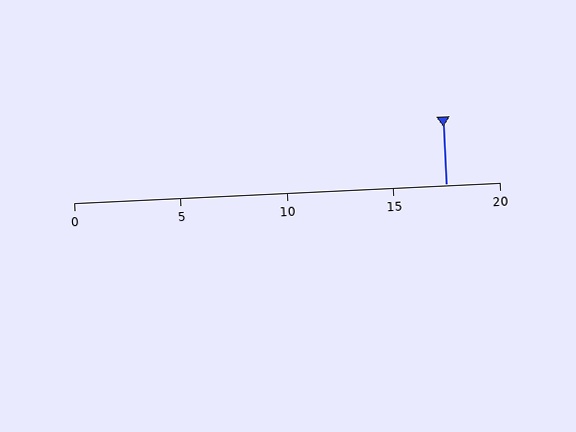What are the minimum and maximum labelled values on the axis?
The axis runs from 0 to 20.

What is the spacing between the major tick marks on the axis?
The major ticks are spaced 5 apart.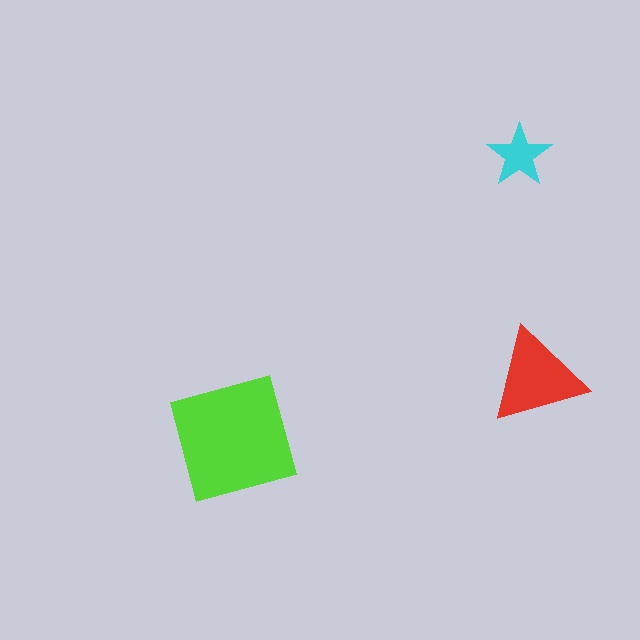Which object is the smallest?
The cyan star.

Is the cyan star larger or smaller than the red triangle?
Smaller.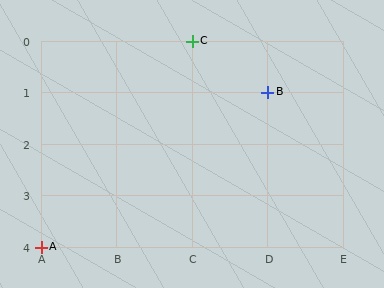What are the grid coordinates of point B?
Point B is at grid coordinates (D, 1).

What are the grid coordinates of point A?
Point A is at grid coordinates (A, 4).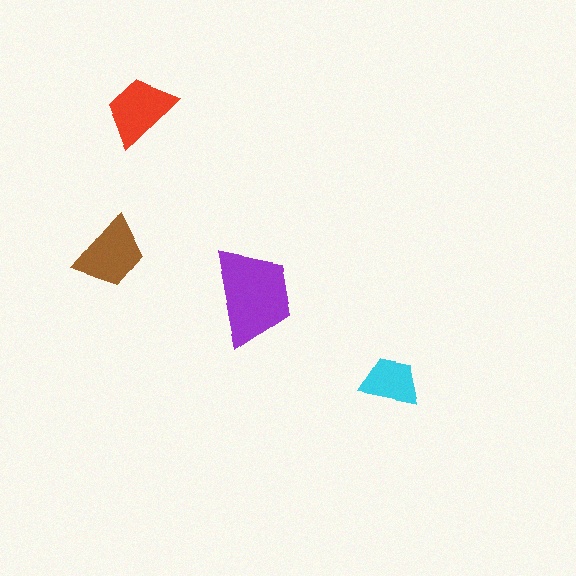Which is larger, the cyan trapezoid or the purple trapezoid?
The purple one.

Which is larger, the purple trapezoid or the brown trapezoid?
The purple one.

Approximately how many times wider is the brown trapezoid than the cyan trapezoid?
About 1.5 times wider.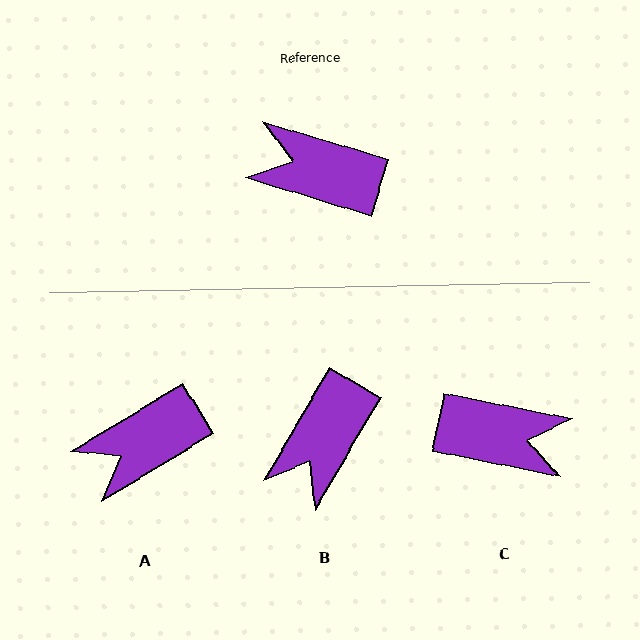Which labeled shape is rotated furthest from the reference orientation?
C, about 174 degrees away.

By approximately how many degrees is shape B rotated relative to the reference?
Approximately 77 degrees counter-clockwise.